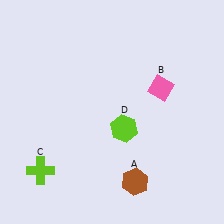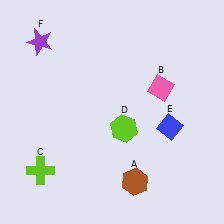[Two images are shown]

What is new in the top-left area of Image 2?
A purple star (F) was added in the top-left area of Image 2.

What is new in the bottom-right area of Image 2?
A blue diamond (E) was added in the bottom-right area of Image 2.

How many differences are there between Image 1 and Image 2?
There are 2 differences between the two images.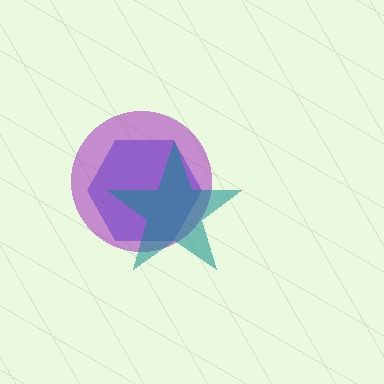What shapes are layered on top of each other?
The layered shapes are: a blue hexagon, a purple circle, a teal star.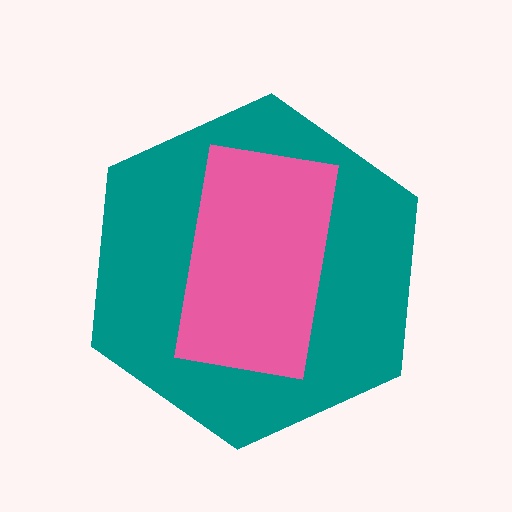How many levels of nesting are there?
2.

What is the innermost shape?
The pink rectangle.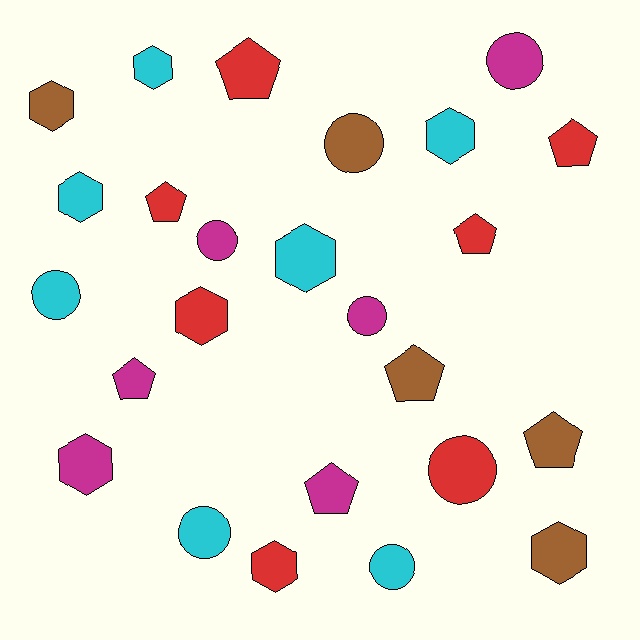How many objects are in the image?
There are 25 objects.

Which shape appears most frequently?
Hexagon, with 9 objects.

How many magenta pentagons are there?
There are 2 magenta pentagons.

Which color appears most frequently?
Cyan, with 7 objects.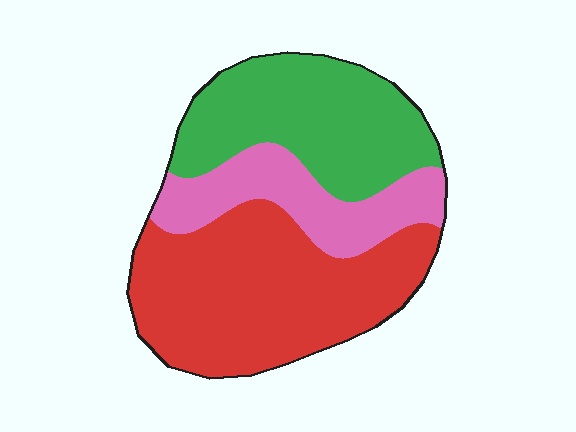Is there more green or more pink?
Green.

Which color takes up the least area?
Pink, at roughly 20%.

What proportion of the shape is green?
Green covers roughly 35% of the shape.